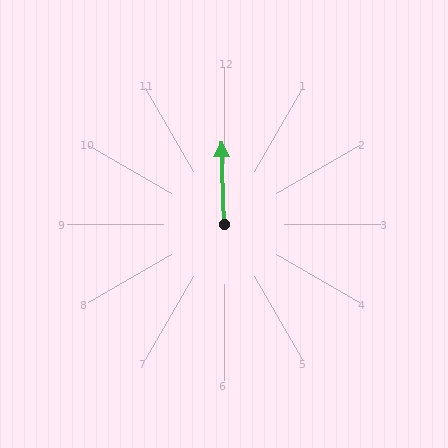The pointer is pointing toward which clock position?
Roughly 12 o'clock.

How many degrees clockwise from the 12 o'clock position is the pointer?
Approximately 358 degrees.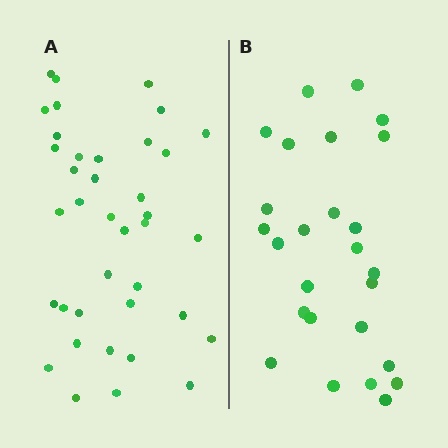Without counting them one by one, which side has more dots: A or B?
Region A (the left region) has more dots.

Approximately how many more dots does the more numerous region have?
Region A has roughly 12 or so more dots than region B.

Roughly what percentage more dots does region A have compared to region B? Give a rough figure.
About 45% more.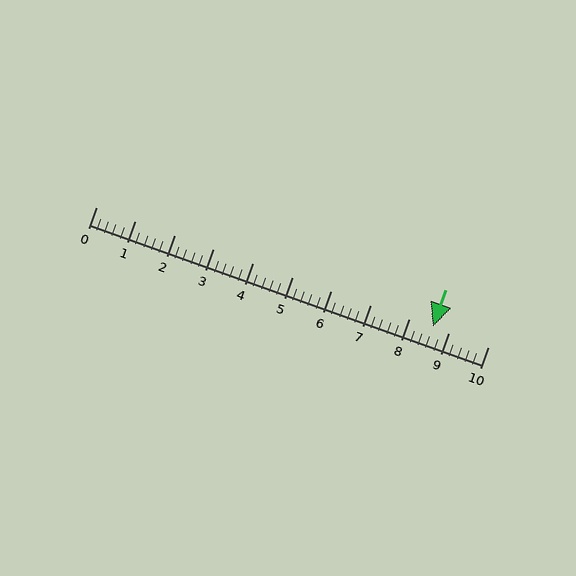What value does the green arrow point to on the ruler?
The green arrow points to approximately 8.6.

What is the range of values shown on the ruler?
The ruler shows values from 0 to 10.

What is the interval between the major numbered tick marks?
The major tick marks are spaced 1 units apart.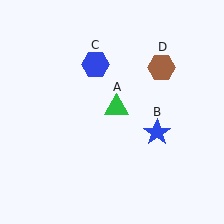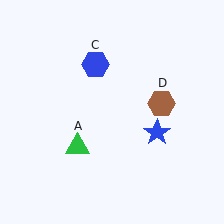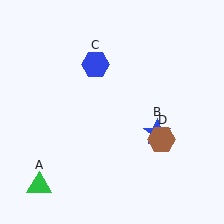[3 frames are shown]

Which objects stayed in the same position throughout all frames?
Blue star (object B) and blue hexagon (object C) remained stationary.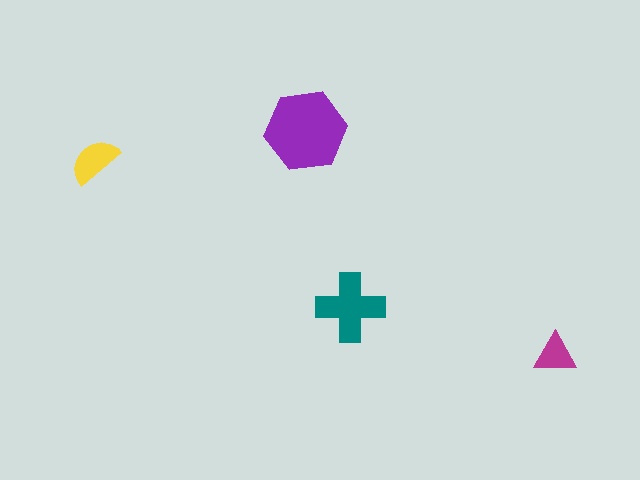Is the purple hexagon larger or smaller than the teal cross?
Larger.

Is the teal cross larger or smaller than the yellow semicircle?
Larger.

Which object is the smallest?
The magenta triangle.